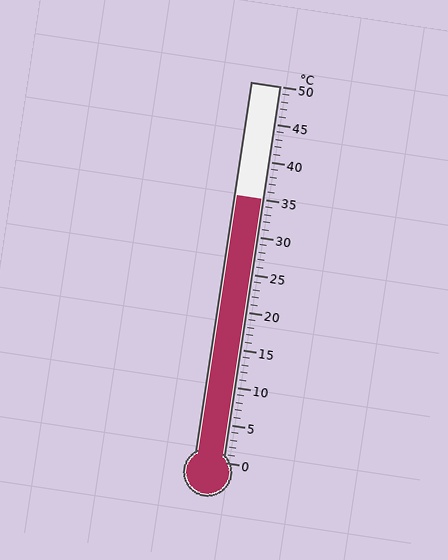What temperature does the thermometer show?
The thermometer shows approximately 35°C.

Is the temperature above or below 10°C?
The temperature is above 10°C.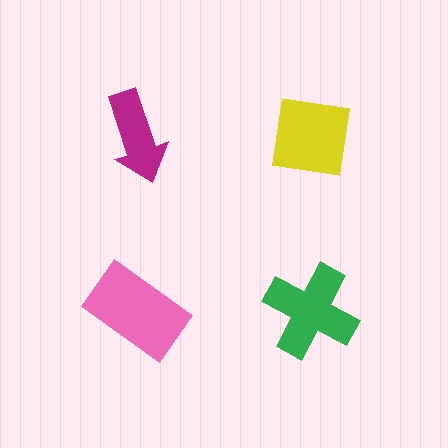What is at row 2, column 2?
A green cross.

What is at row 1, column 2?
A yellow square.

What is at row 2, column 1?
A pink rectangle.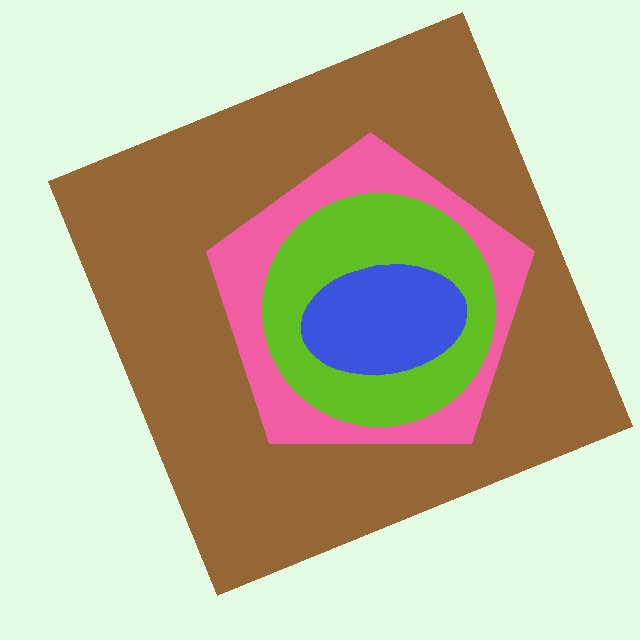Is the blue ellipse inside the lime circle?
Yes.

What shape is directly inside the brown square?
The pink pentagon.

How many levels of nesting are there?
4.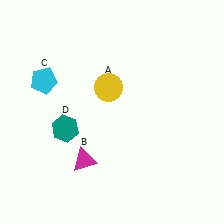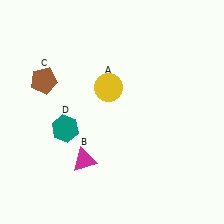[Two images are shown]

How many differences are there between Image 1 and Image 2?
There is 1 difference between the two images.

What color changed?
The pentagon (C) changed from cyan in Image 1 to brown in Image 2.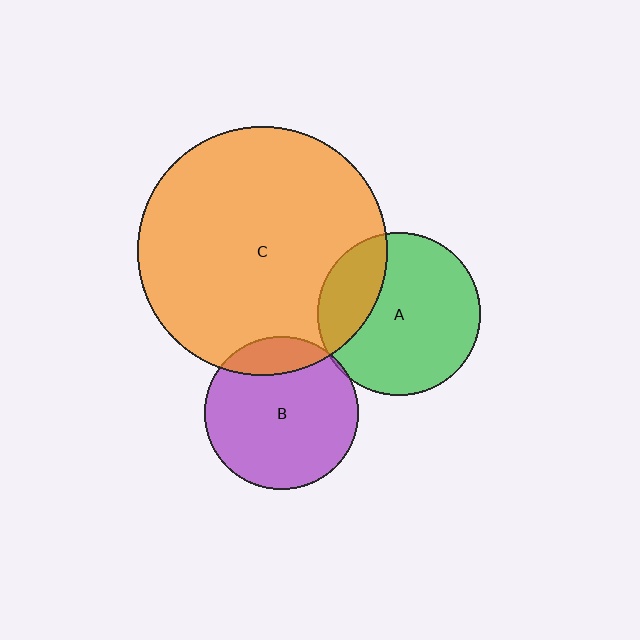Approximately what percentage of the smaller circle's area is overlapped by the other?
Approximately 15%.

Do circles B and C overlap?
Yes.